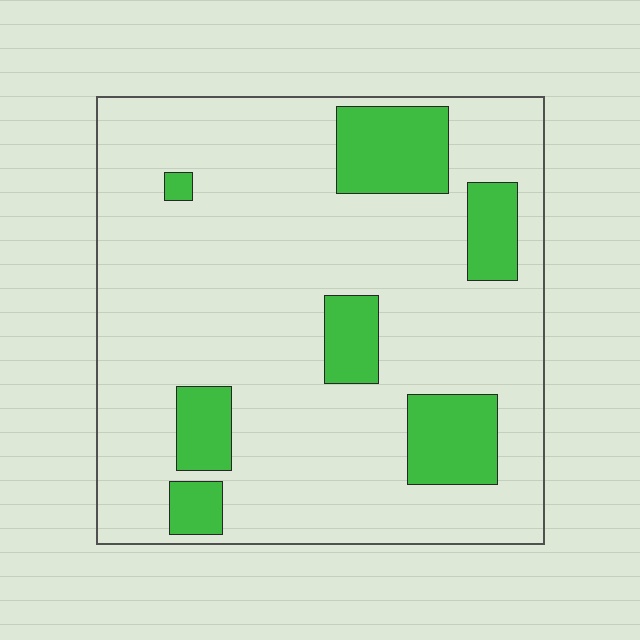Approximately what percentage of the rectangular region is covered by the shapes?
Approximately 20%.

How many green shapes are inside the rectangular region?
7.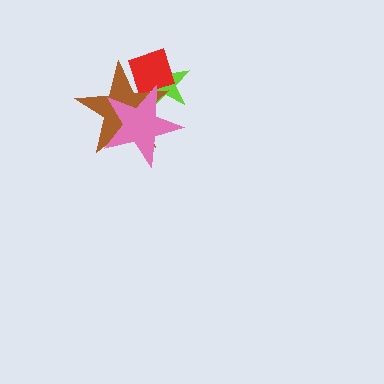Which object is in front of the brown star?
The pink star is in front of the brown star.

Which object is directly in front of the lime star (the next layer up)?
The red diamond is directly in front of the lime star.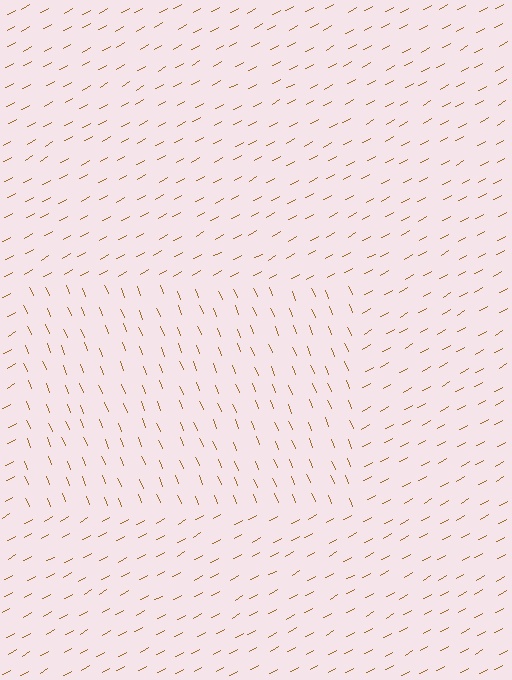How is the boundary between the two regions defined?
The boundary is defined purely by a change in line orientation (approximately 84 degrees difference). All lines are the same color and thickness.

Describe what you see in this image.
The image is filled with small brown line segments. A rectangle region in the image has lines oriented differently from the surrounding lines, creating a visible texture boundary.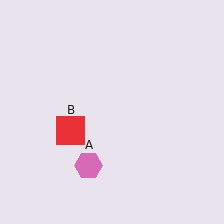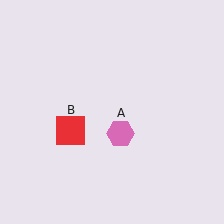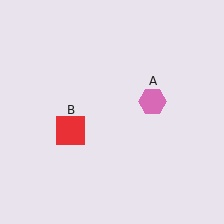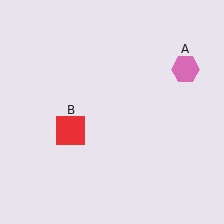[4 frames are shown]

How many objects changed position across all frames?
1 object changed position: pink hexagon (object A).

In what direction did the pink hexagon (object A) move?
The pink hexagon (object A) moved up and to the right.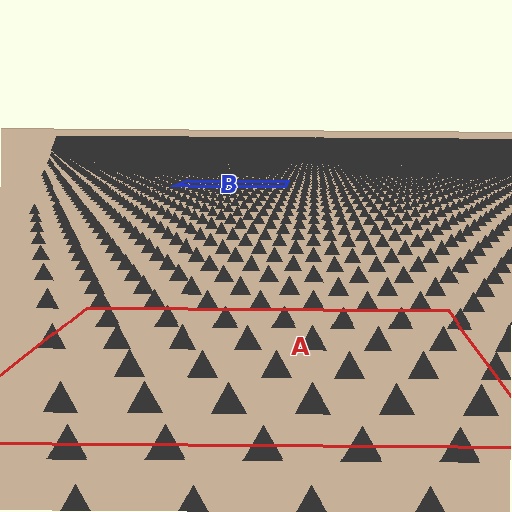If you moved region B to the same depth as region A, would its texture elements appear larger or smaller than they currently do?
They would appear larger. At a closer depth, the same texture elements are projected at a bigger on-screen size.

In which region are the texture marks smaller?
The texture marks are smaller in region B, because it is farther away.